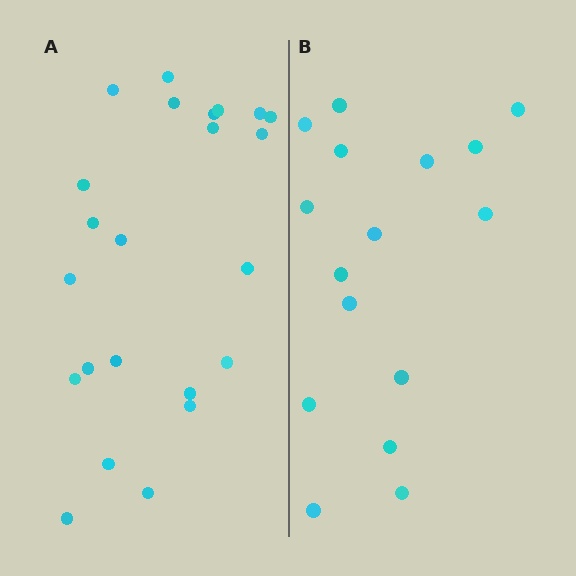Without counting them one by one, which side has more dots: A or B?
Region A (the left region) has more dots.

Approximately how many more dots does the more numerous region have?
Region A has roughly 8 or so more dots than region B.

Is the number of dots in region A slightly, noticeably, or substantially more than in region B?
Region A has noticeably more, but not dramatically so. The ratio is roughly 1.4 to 1.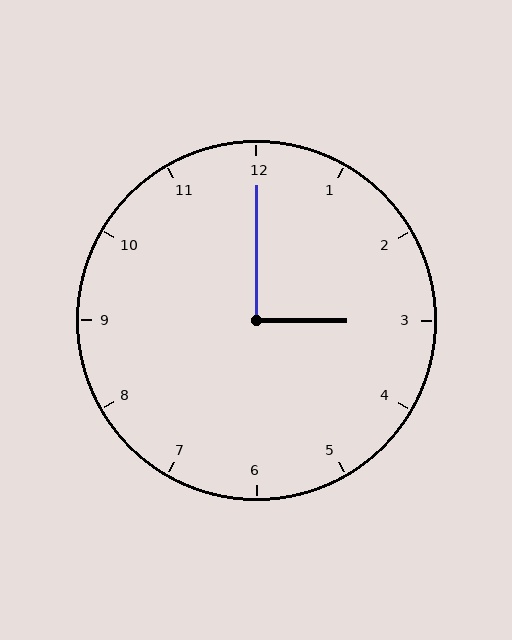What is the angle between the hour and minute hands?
Approximately 90 degrees.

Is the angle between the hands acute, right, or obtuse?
It is right.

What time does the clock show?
3:00.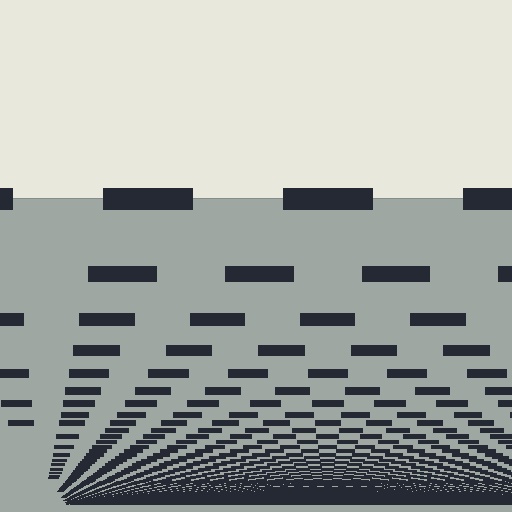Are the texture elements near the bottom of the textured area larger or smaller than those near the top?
Smaller. The gradient is inverted — elements near the bottom are smaller and denser.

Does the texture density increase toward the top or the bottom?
Density increases toward the bottom.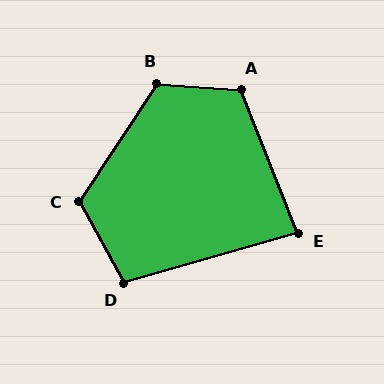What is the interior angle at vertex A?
Approximately 115 degrees (obtuse).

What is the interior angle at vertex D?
Approximately 103 degrees (obtuse).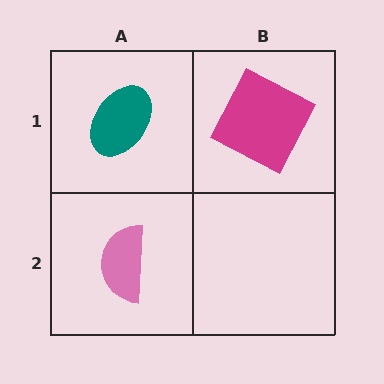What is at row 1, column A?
A teal ellipse.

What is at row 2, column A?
A pink semicircle.